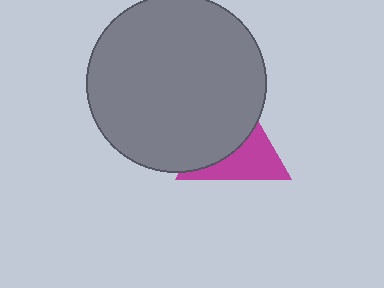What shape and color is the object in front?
The object in front is a gray circle.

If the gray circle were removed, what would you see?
You would see the complete magenta triangle.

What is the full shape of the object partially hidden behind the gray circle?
The partially hidden object is a magenta triangle.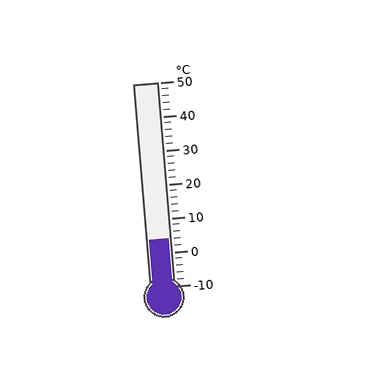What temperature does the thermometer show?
The thermometer shows approximately 4°C.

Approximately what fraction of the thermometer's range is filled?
The thermometer is filled to approximately 25% of its range.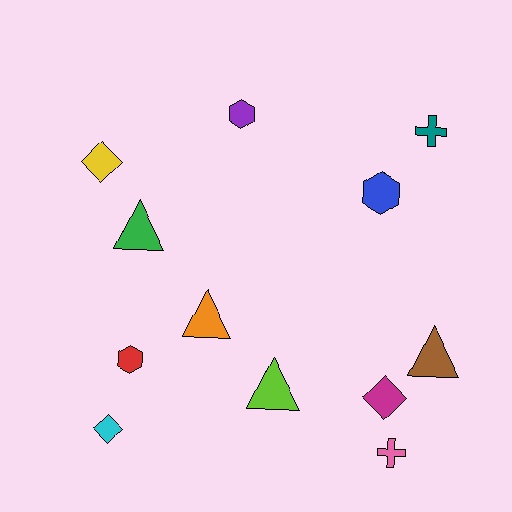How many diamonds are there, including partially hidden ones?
There are 3 diamonds.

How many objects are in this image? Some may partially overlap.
There are 12 objects.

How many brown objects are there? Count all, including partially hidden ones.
There is 1 brown object.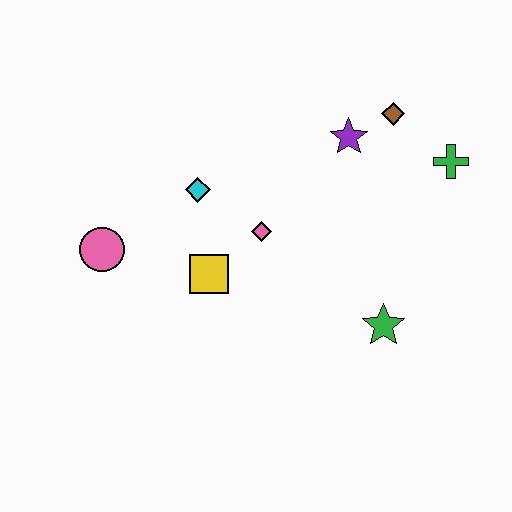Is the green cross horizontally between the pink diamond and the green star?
No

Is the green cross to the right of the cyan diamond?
Yes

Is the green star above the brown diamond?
No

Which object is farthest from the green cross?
The pink circle is farthest from the green cross.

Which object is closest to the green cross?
The brown diamond is closest to the green cross.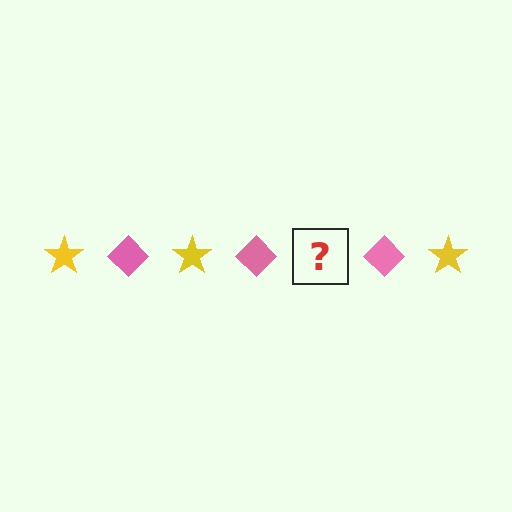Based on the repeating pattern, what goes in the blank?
The blank should be a yellow star.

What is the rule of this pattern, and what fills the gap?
The rule is that the pattern alternates between yellow star and pink diamond. The gap should be filled with a yellow star.